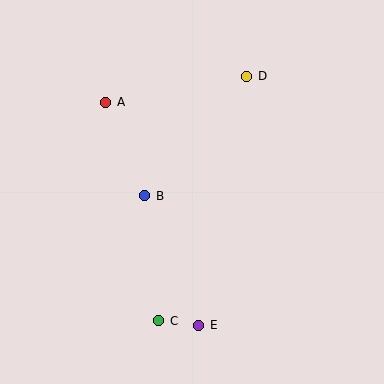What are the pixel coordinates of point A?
Point A is at (106, 102).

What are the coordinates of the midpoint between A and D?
The midpoint between A and D is at (176, 89).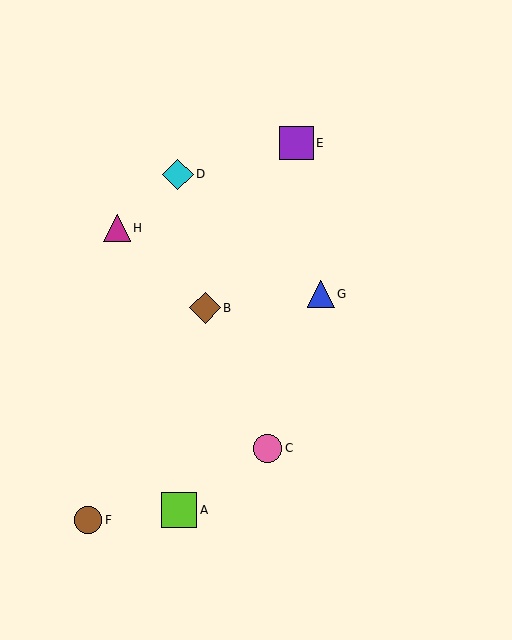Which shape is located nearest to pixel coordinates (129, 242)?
The magenta triangle (labeled H) at (117, 228) is nearest to that location.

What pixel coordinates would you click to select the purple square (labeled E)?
Click at (296, 143) to select the purple square E.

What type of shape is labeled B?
Shape B is a brown diamond.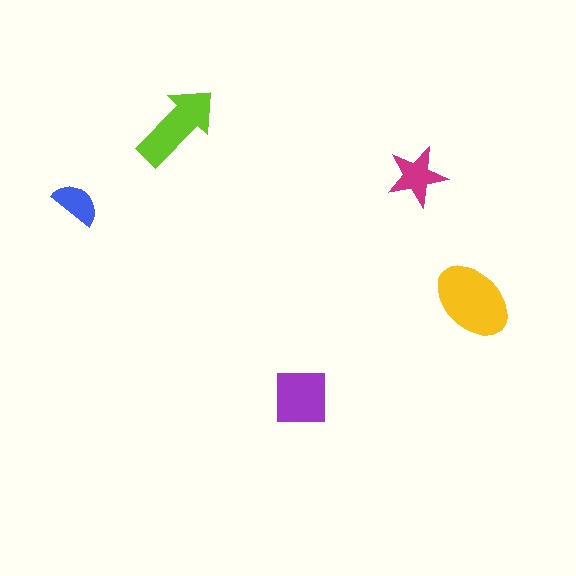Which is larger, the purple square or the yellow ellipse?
The yellow ellipse.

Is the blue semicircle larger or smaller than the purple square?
Smaller.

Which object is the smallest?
The blue semicircle.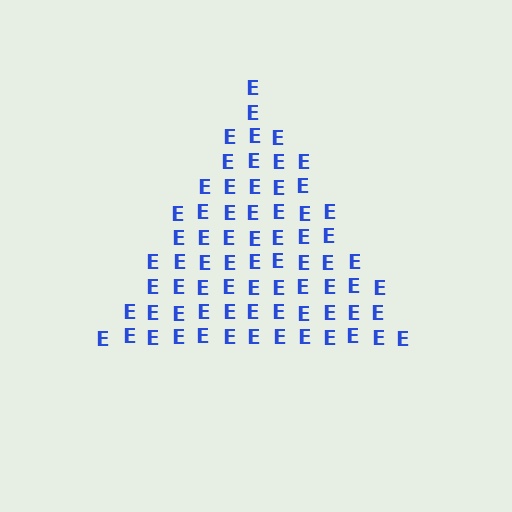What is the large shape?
The large shape is a triangle.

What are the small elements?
The small elements are letter E's.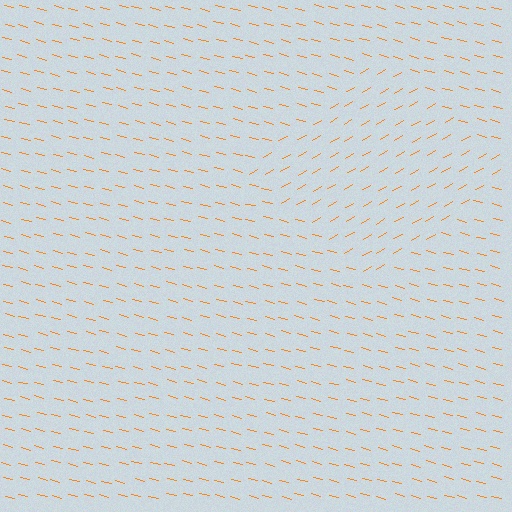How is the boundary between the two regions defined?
The boundary is defined purely by a change in line orientation (approximately 45 degrees difference). All lines are the same color and thickness.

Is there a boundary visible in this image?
Yes, there is a texture boundary formed by a change in line orientation.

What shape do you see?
I see a diamond.